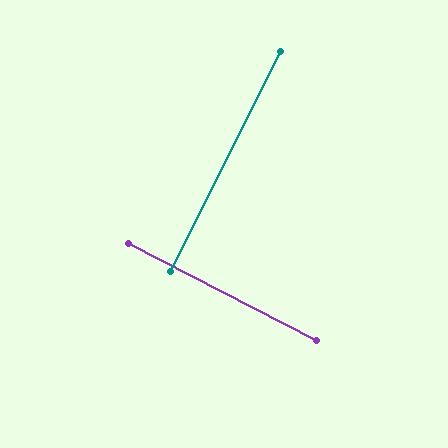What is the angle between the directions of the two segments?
Approximately 89 degrees.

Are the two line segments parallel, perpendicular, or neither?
Perpendicular — they meet at approximately 89°.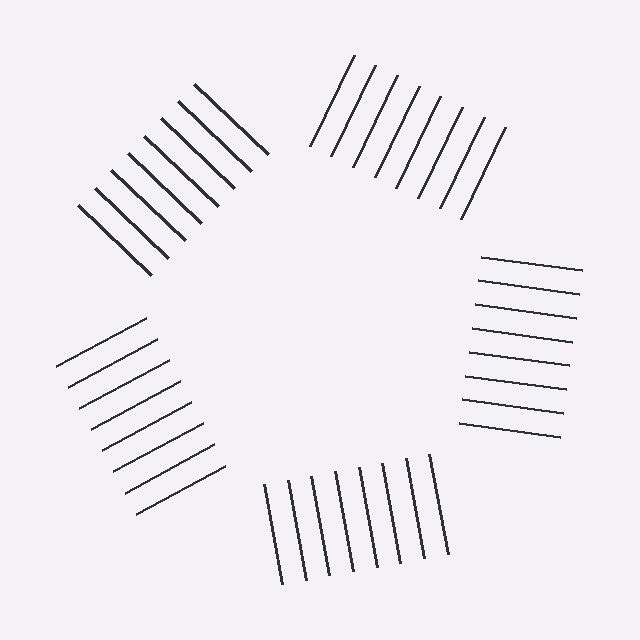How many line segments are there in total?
40 — 8 along each of the 5 edges.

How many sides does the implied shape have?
5 sides — the line-ends trace a pentagon.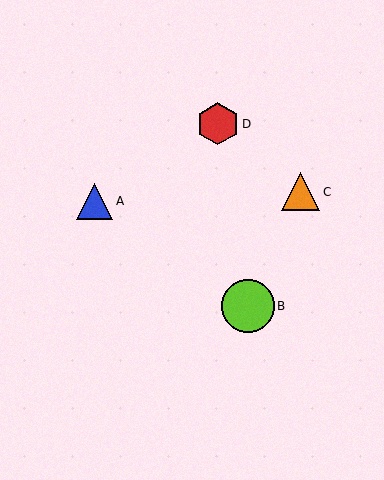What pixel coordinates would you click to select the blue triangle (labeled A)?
Click at (95, 201) to select the blue triangle A.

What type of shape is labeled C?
Shape C is an orange triangle.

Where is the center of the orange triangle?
The center of the orange triangle is at (301, 192).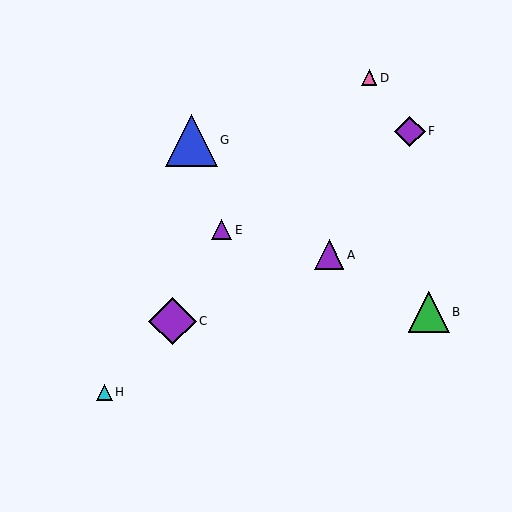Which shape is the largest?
The blue triangle (labeled G) is the largest.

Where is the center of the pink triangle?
The center of the pink triangle is at (369, 78).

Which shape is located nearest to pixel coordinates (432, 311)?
The green triangle (labeled B) at (429, 312) is nearest to that location.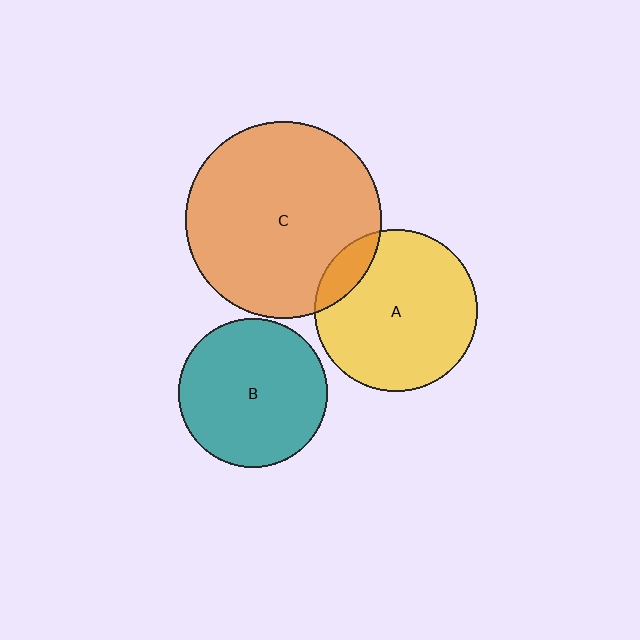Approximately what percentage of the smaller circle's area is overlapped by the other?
Approximately 10%.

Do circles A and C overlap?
Yes.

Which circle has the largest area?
Circle C (orange).